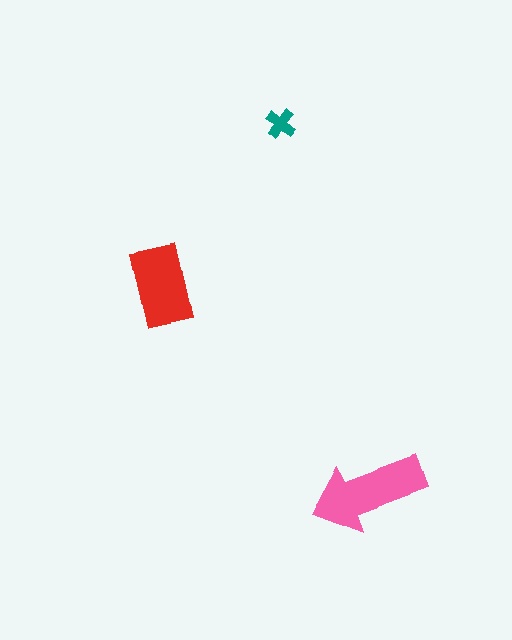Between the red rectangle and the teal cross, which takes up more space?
The red rectangle.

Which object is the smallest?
The teal cross.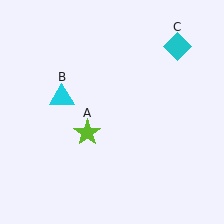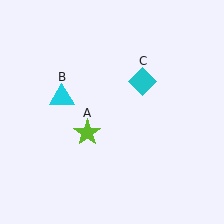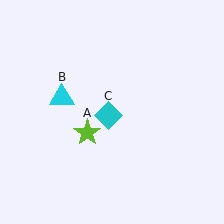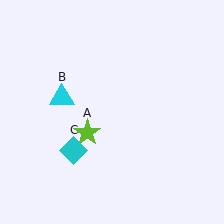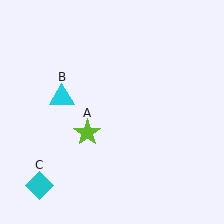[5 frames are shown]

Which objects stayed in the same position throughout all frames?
Lime star (object A) and cyan triangle (object B) remained stationary.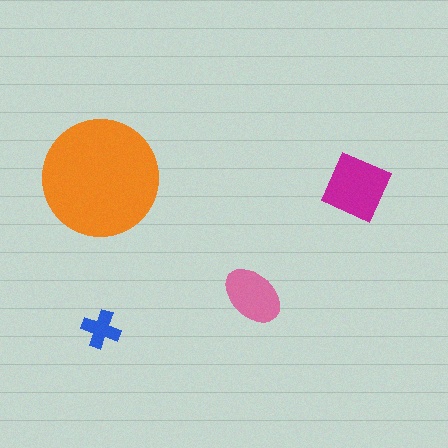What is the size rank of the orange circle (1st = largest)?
1st.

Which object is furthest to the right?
The magenta diamond is rightmost.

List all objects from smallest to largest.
The blue cross, the pink ellipse, the magenta diamond, the orange circle.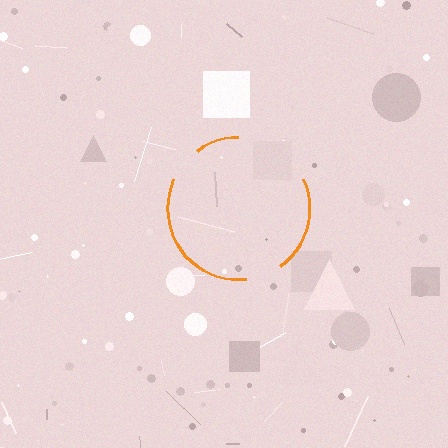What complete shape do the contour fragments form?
The contour fragments form a circle.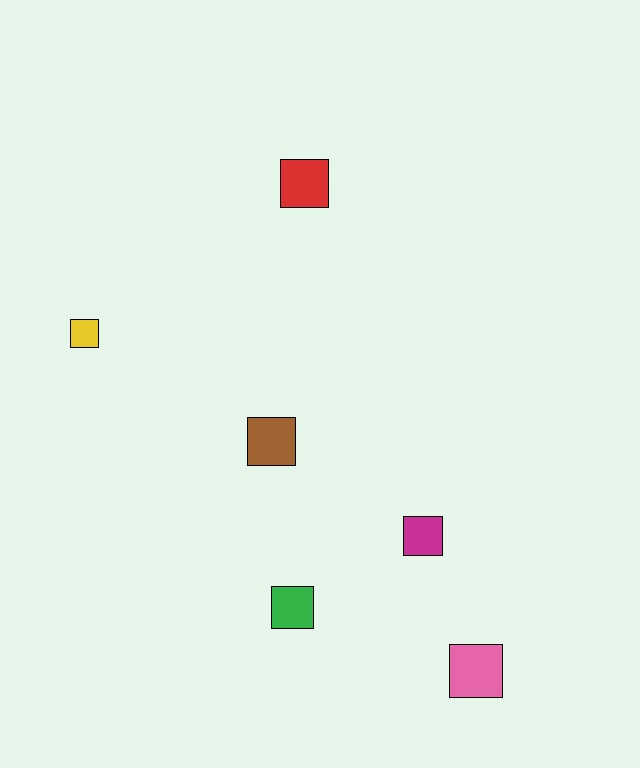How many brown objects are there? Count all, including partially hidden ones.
There is 1 brown object.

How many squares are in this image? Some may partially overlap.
There are 6 squares.